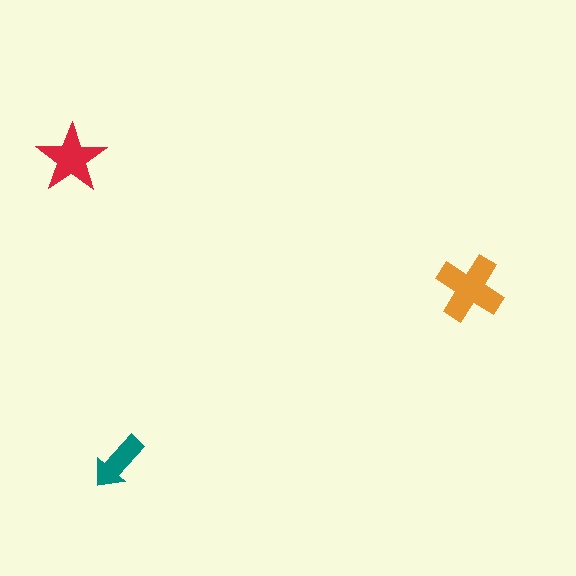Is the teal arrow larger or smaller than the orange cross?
Smaller.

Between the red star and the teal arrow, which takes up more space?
The red star.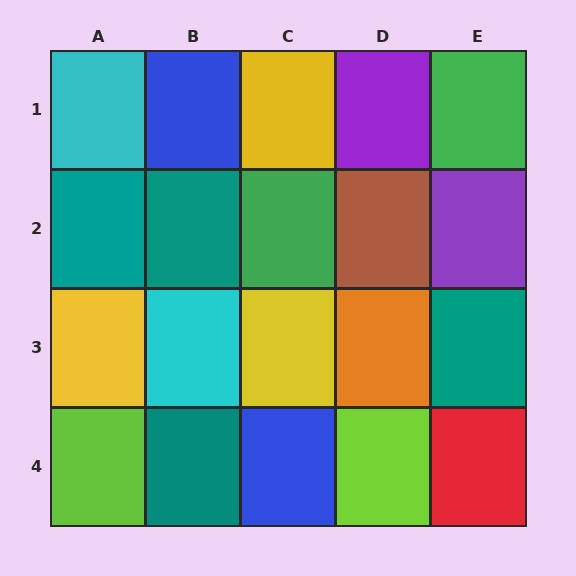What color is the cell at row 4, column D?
Lime.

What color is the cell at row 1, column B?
Blue.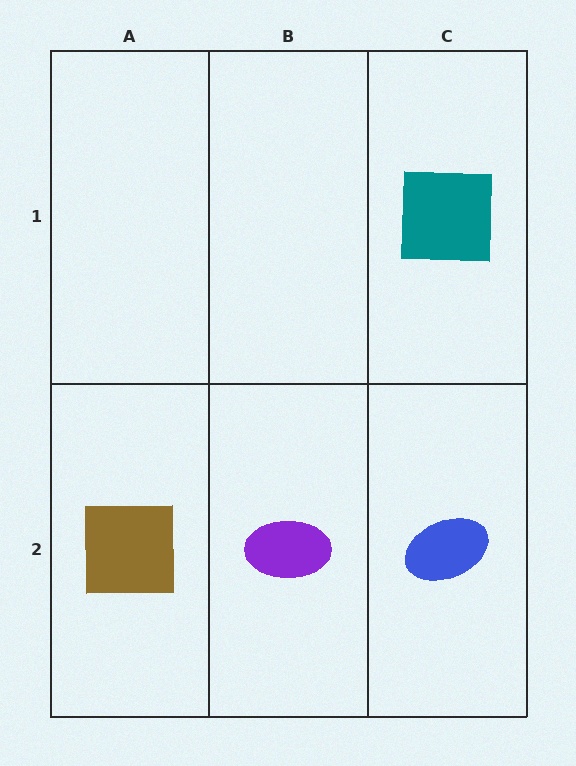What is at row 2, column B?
A purple ellipse.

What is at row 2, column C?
A blue ellipse.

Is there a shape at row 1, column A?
No, that cell is empty.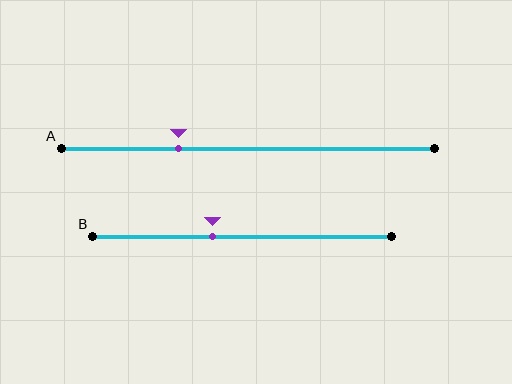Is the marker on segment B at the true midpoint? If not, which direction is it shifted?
No, the marker on segment B is shifted to the left by about 10% of the segment length.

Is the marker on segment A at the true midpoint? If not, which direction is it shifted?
No, the marker on segment A is shifted to the left by about 19% of the segment length.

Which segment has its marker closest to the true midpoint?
Segment B has its marker closest to the true midpoint.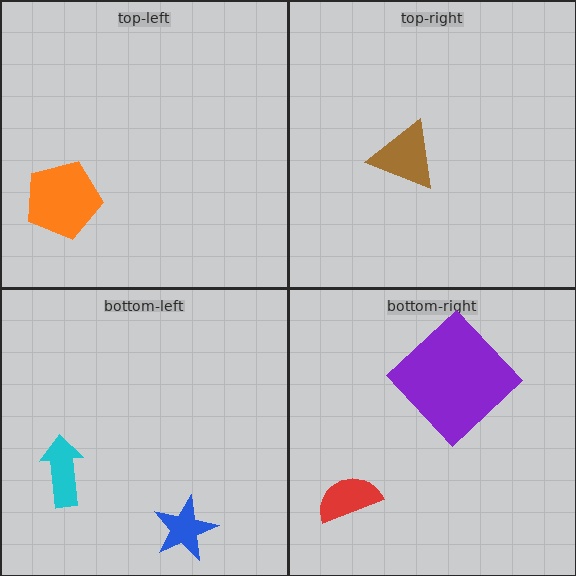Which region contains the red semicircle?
The bottom-right region.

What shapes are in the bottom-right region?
The purple diamond, the red semicircle.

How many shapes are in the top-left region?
1.